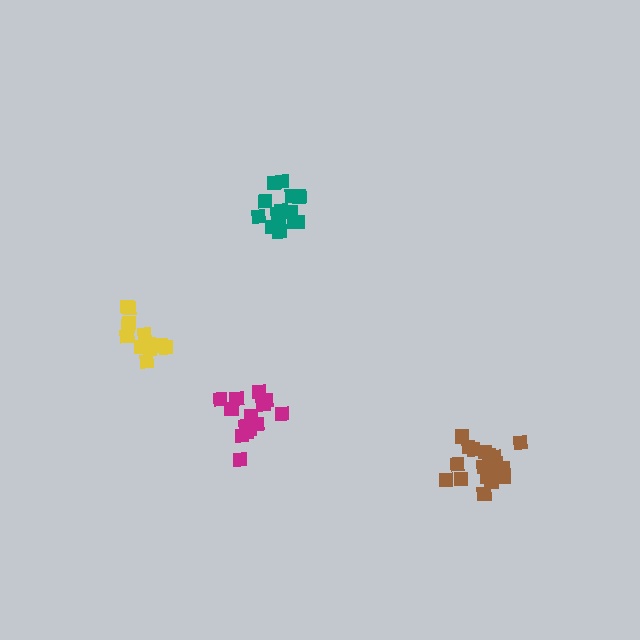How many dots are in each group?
Group 1: 14 dots, Group 2: 14 dots, Group 3: 18 dots, Group 4: 12 dots (58 total).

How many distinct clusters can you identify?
There are 4 distinct clusters.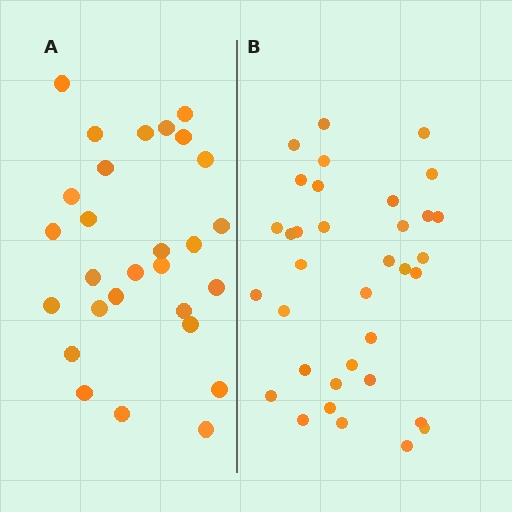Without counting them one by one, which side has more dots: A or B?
Region B (the right region) has more dots.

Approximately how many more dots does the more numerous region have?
Region B has roughly 8 or so more dots than region A.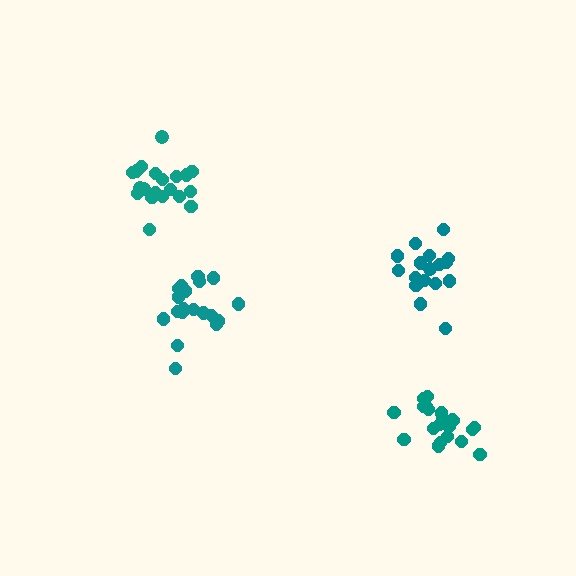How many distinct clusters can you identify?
There are 4 distinct clusters.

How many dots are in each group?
Group 1: 21 dots, Group 2: 20 dots, Group 3: 17 dots, Group 4: 19 dots (77 total).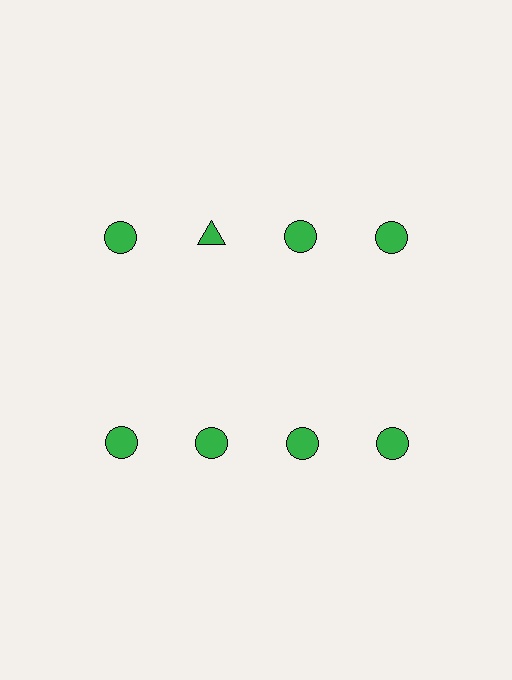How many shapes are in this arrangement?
There are 8 shapes arranged in a grid pattern.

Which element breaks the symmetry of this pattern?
The green triangle in the top row, second from left column breaks the symmetry. All other shapes are green circles.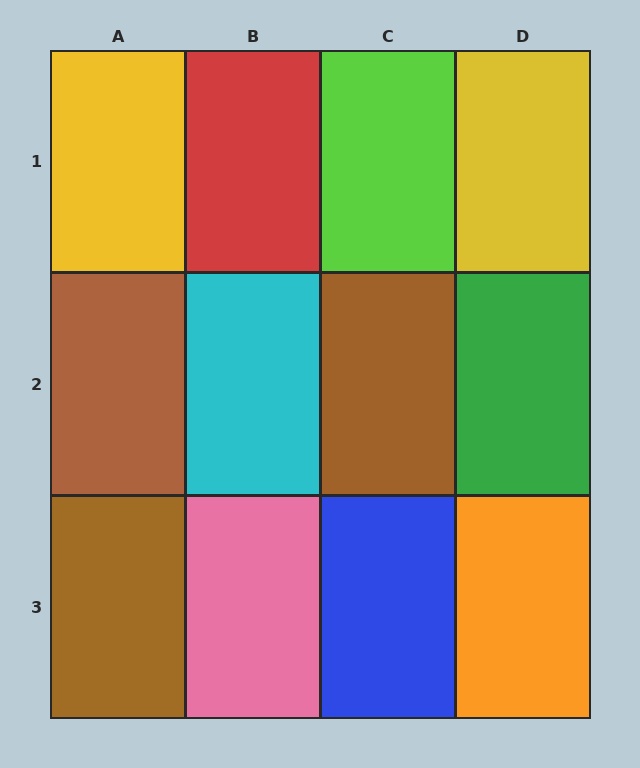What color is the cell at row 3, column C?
Blue.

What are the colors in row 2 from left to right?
Brown, cyan, brown, green.